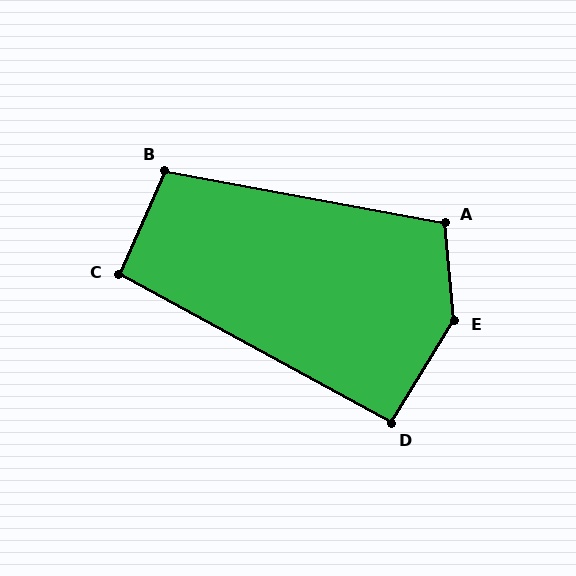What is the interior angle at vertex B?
Approximately 103 degrees (obtuse).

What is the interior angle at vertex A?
Approximately 106 degrees (obtuse).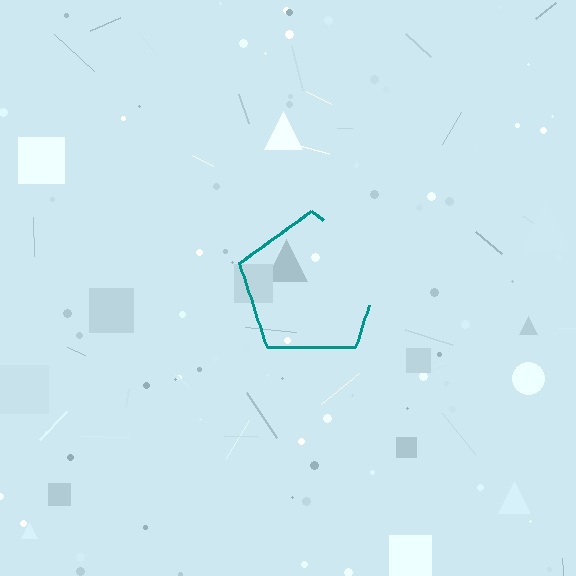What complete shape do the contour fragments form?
The contour fragments form a pentagon.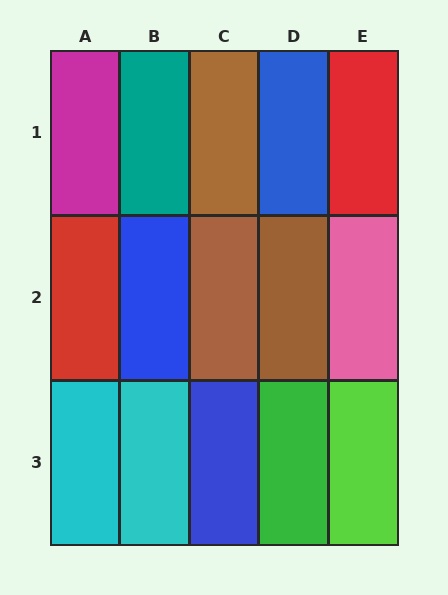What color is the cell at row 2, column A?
Red.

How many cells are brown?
3 cells are brown.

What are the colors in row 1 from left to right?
Magenta, teal, brown, blue, red.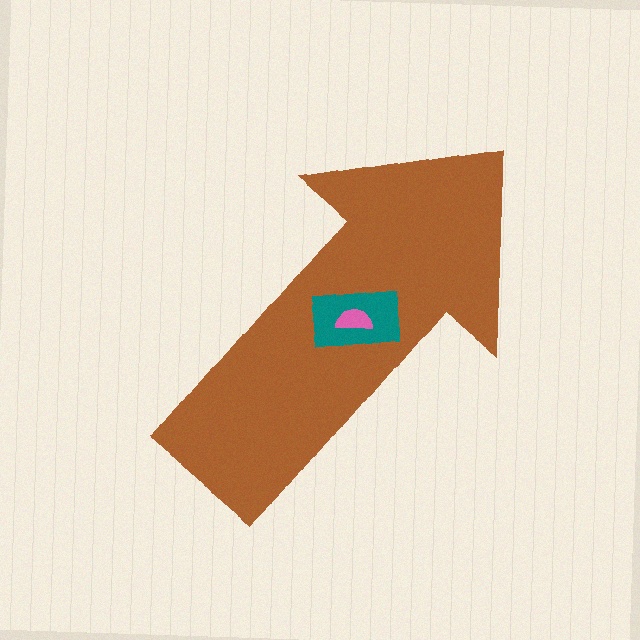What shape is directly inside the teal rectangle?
The pink semicircle.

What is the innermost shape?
The pink semicircle.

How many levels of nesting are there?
3.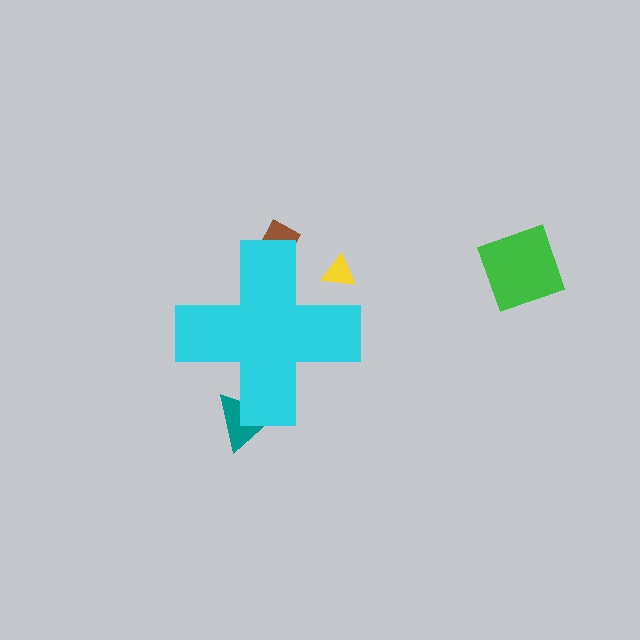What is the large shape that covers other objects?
A cyan cross.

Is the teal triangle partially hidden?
Yes, the teal triangle is partially hidden behind the cyan cross.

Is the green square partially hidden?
No, the green square is fully visible.